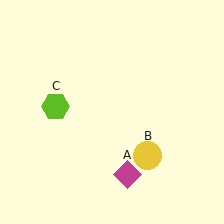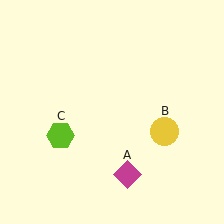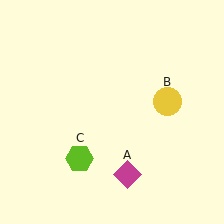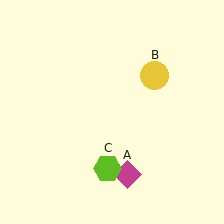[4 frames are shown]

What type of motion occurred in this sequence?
The yellow circle (object B), lime hexagon (object C) rotated counterclockwise around the center of the scene.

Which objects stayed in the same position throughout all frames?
Magenta diamond (object A) remained stationary.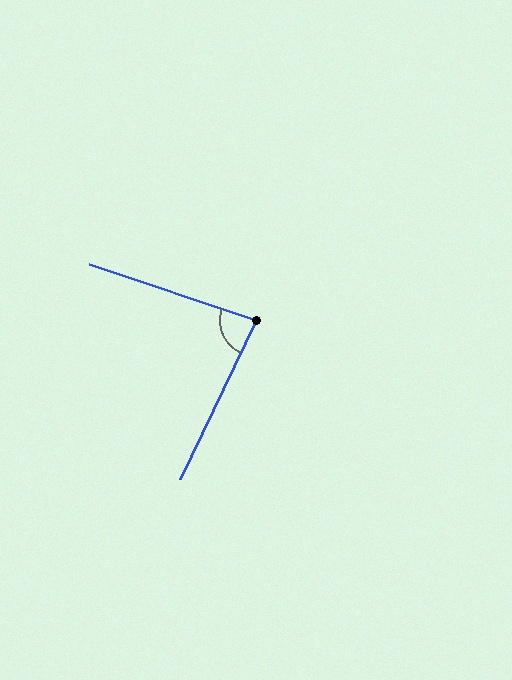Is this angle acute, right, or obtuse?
It is acute.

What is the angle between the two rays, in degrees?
Approximately 83 degrees.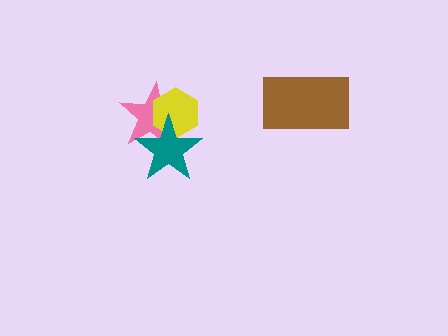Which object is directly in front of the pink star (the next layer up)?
The yellow hexagon is directly in front of the pink star.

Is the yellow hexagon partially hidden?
Yes, it is partially covered by another shape.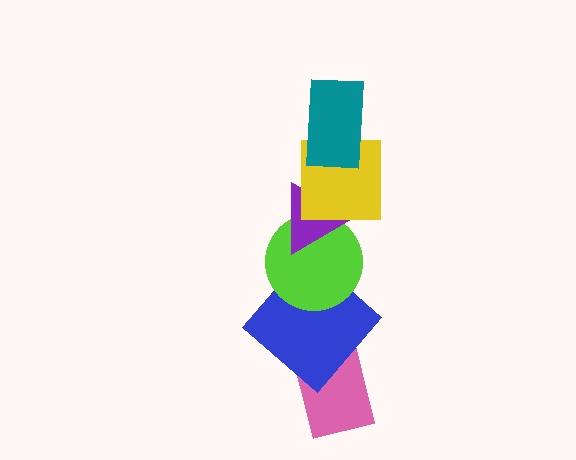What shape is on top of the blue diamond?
The lime circle is on top of the blue diamond.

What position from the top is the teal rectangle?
The teal rectangle is 1st from the top.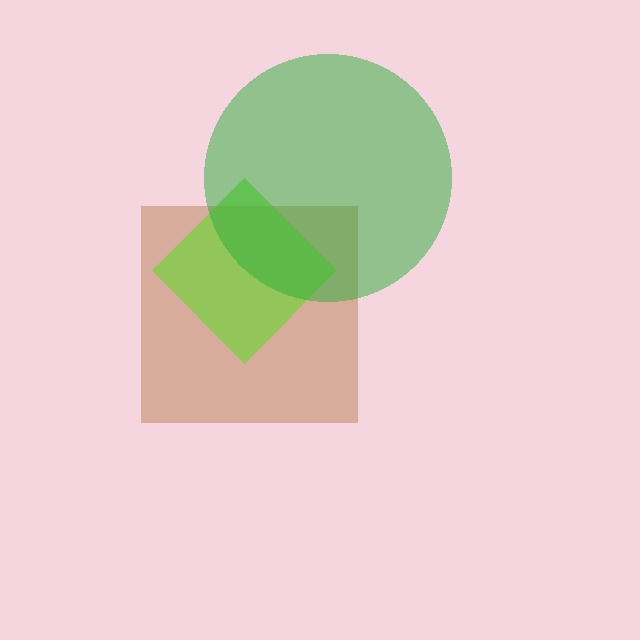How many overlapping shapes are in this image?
There are 3 overlapping shapes in the image.